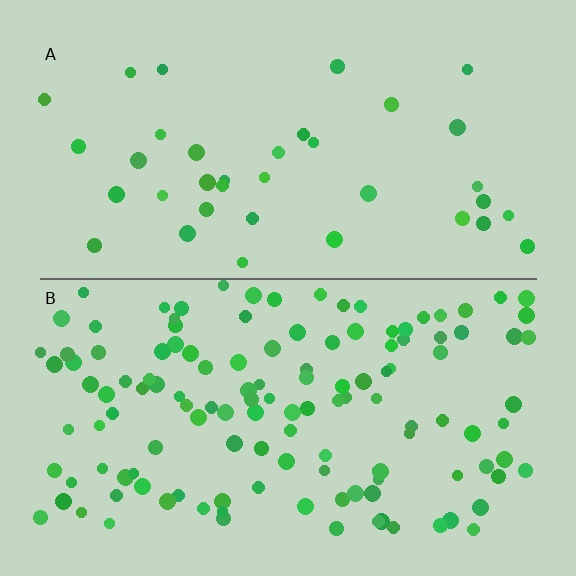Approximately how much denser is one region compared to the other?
Approximately 3.5× — region B over region A.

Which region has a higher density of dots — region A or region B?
B (the bottom).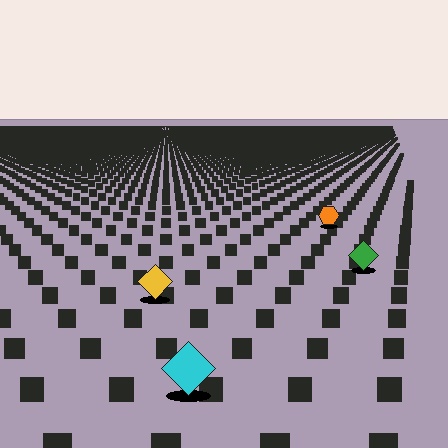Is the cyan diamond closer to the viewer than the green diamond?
Yes. The cyan diamond is closer — you can tell from the texture gradient: the ground texture is coarser near it.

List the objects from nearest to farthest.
From nearest to farthest: the cyan diamond, the yellow diamond, the green diamond, the orange hexagon.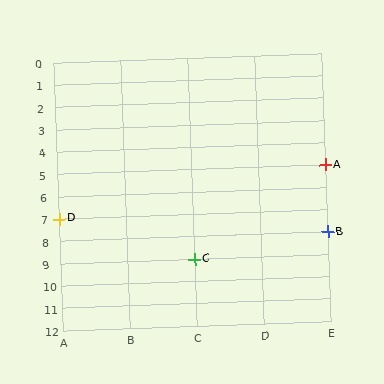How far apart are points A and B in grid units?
Points A and B are 3 rows apart.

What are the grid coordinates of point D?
Point D is at grid coordinates (A, 7).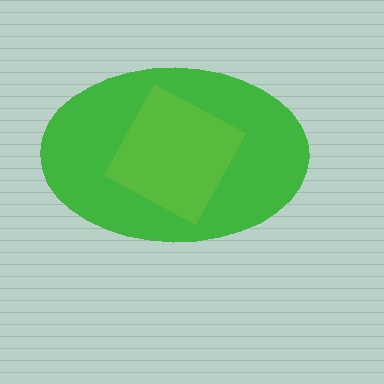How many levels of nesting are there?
2.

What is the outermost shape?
The green ellipse.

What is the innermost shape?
The lime square.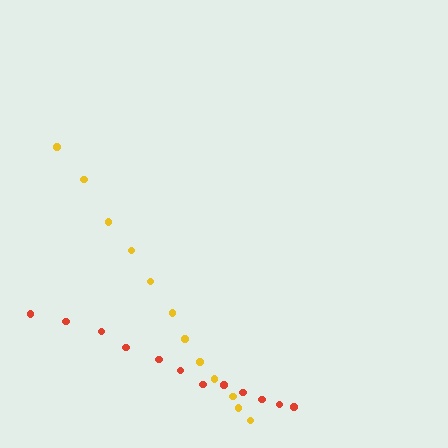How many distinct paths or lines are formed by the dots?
There are 2 distinct paths.